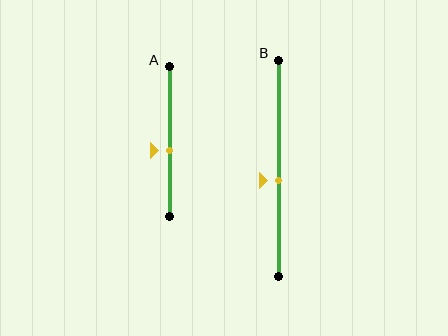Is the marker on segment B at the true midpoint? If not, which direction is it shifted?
No, the marker on segment B is shifted downward by about 6% of the segment length.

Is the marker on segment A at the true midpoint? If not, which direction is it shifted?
No, the marker on segment A is shifted downward by about 6% of the segment length.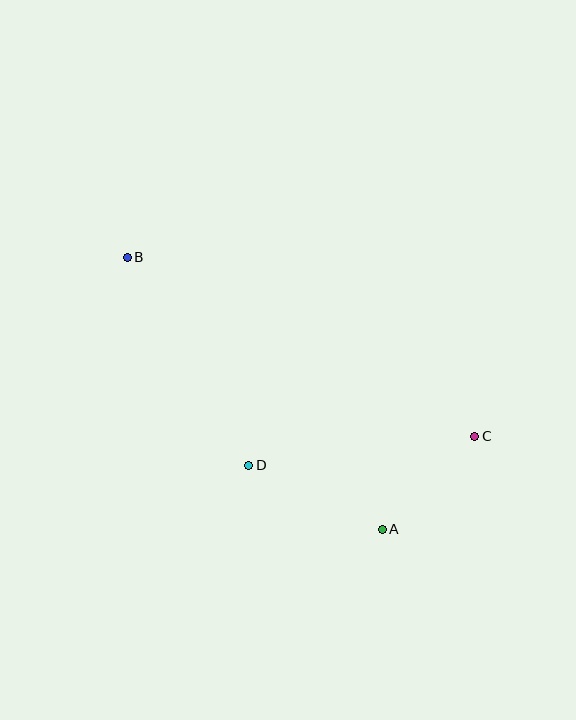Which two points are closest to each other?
Points A and C are closest to each other.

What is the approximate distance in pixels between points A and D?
The distance between A and D is approximately 148 pixels.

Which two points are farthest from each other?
Points B and C are farthest from each other.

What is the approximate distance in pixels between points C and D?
The distance between C and D is approximately 228 pixels.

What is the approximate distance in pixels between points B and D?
The distance between B and D is approximately 240 pixels.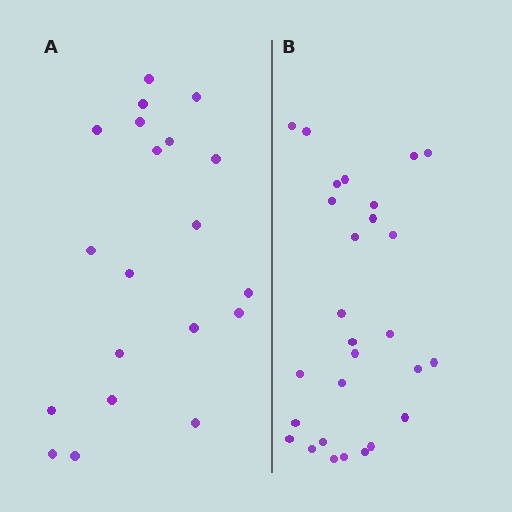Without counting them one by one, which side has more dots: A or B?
Region B (the right region) has more dots.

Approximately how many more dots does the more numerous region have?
Region B has roughly 8 or so more dots than region A.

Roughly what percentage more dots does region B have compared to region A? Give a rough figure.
About 40% more.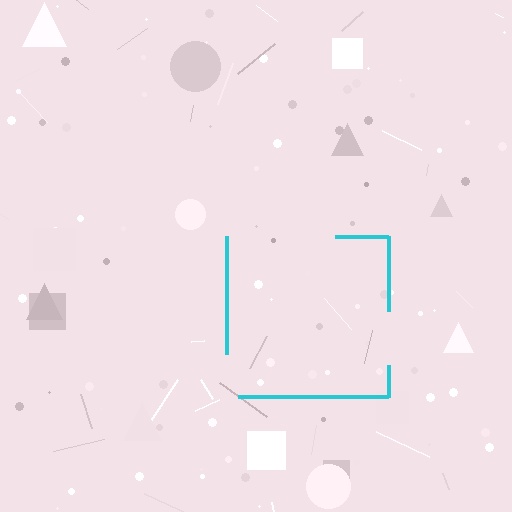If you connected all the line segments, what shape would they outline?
They would outline a square.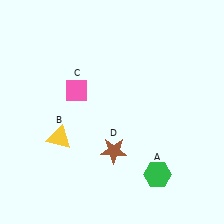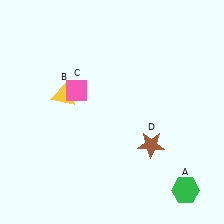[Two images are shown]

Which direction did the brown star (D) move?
The brown star (D) moved right.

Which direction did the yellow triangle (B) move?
The yellow triangle (B) moved up.